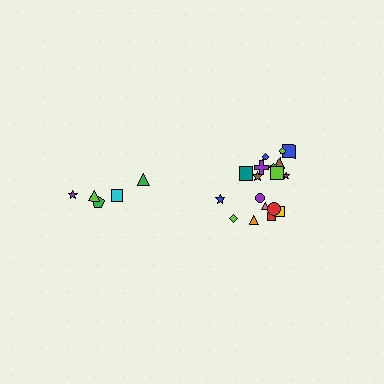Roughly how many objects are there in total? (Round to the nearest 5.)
Roughly 25 objects in total.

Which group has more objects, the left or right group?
The right group.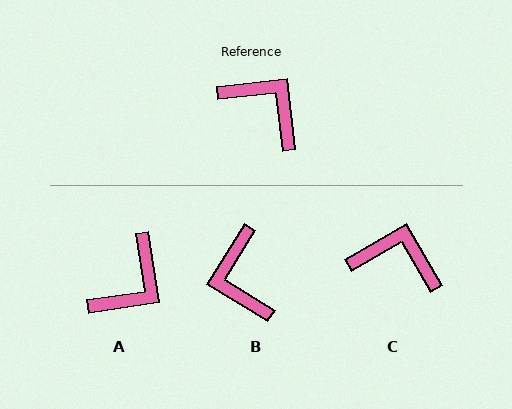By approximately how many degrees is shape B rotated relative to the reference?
Approximately 142 degrees counter-clockwise.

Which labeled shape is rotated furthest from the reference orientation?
B, about 142 degrees away.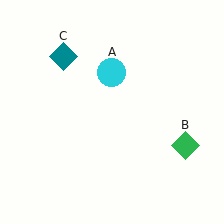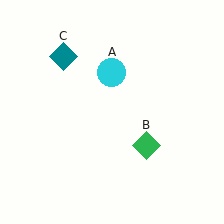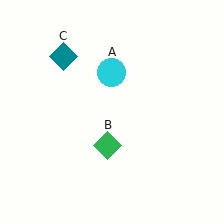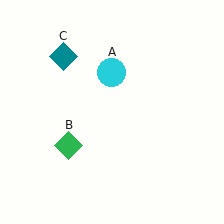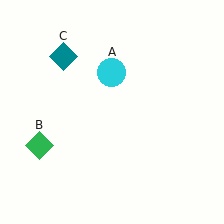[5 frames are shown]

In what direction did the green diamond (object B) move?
The green diamond (object B) moved left.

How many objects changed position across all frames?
1 object changed position: green diamond (object B).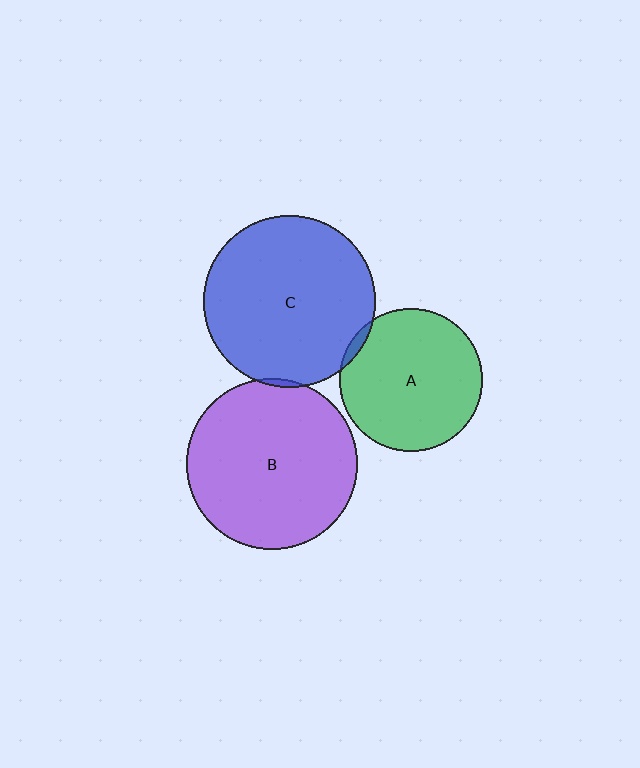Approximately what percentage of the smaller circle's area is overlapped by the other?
Approximately 5%.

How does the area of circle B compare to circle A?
Approximately 1.5 times.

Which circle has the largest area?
Circle C (blue).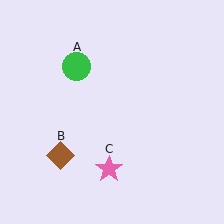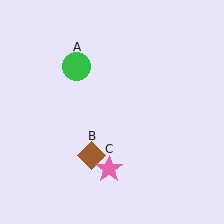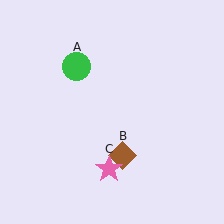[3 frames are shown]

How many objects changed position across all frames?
1 object changed position: brown diamond (object B).